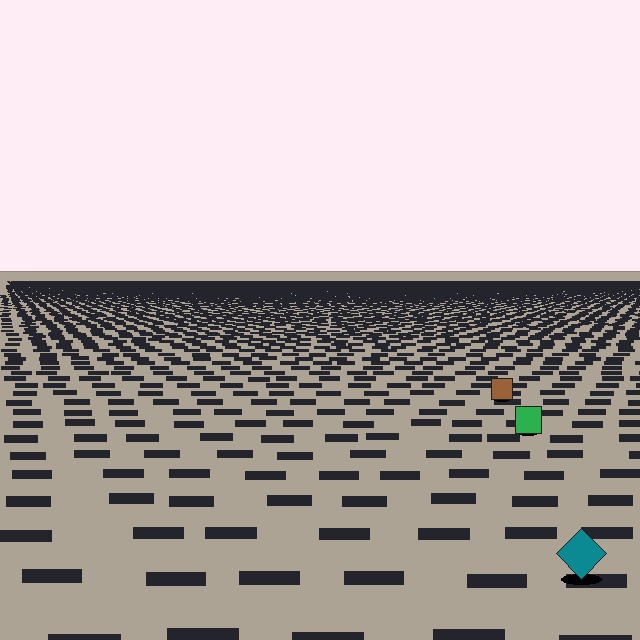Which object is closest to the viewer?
The teal diamond is closest. The texture marks near it are larger and more spread out.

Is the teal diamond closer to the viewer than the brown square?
Yes. The teal diamond is closer — you can tell from the texture gradient: the ground texture is coarser near it.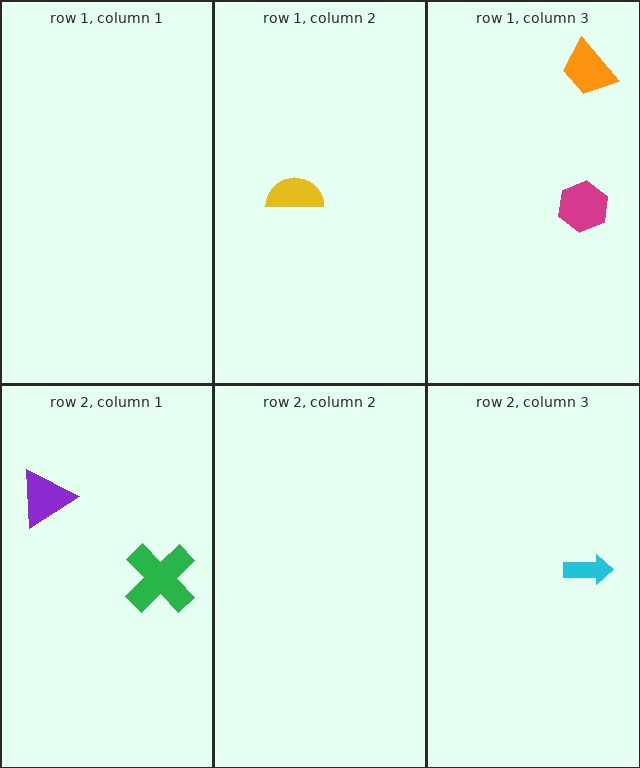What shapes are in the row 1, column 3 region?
The magenta hexagon, the orange trapezoid.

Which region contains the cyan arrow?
The row 2, column 3 region.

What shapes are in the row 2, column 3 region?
The cyan arrow.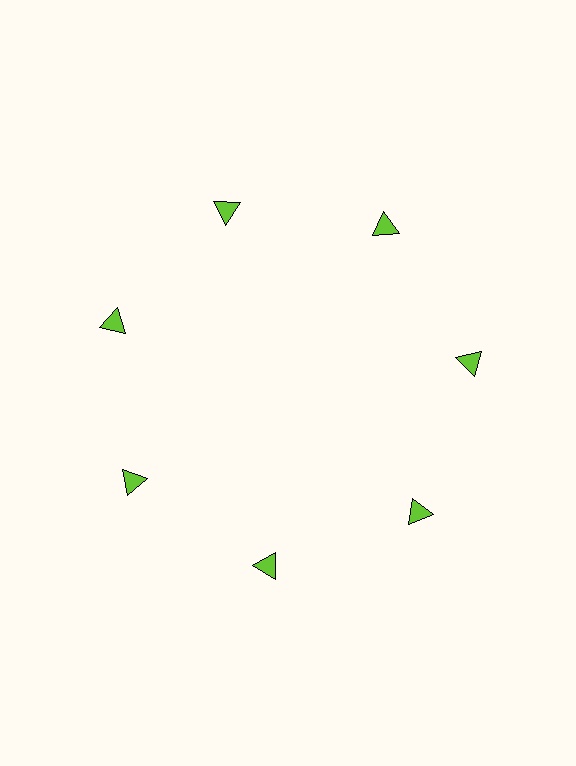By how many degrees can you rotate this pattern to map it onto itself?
The pattern maps onto itself every 51 degrees of rotation.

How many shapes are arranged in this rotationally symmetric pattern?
There are 7 shapes, arranged in 7 groups of 1.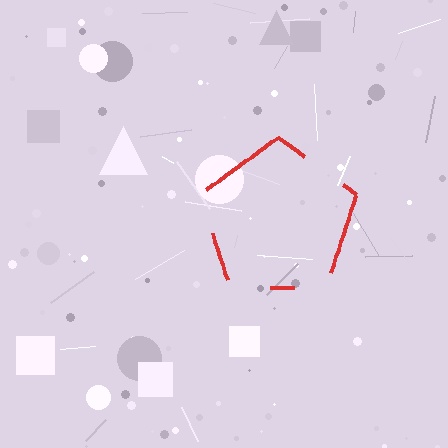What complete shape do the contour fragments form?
The contour fragments form a pentagon.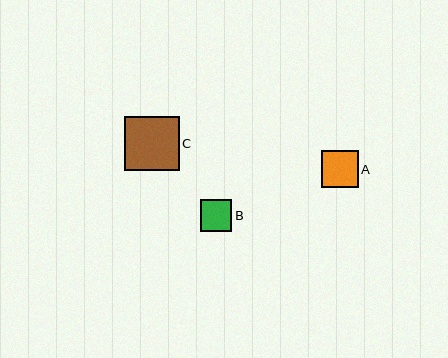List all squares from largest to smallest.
From largest to smallest: C, A, B.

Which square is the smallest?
Square B is the smallest with a size of approximately 32 pixels.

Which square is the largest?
Square C is the largest with a size of approximately 54 pixels.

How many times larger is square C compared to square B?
Square C is approximately 1.7 times the size of square B.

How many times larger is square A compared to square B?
Square A is approximately 1.2 times the size of square B.